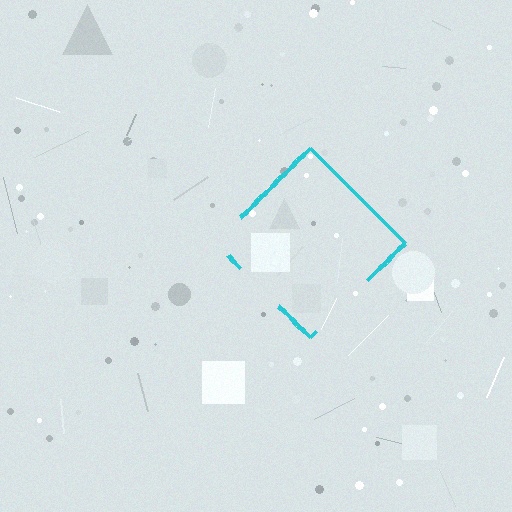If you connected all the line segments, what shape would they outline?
They would outline a diamond.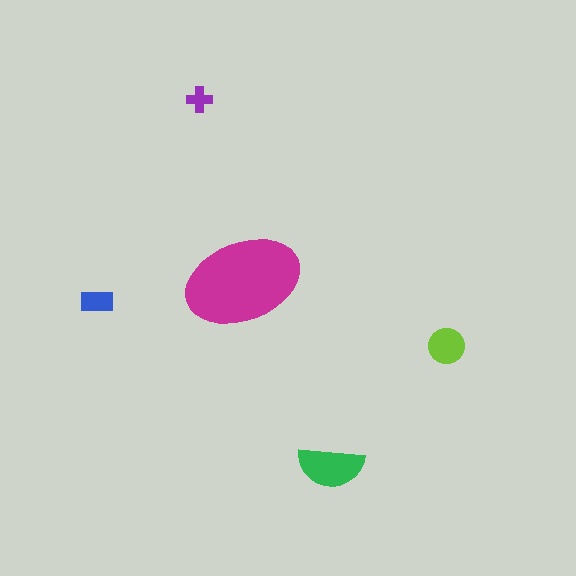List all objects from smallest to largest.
The purple cross, the blue rectangle, the lime circle, the green semicircle, the magenta ellipse.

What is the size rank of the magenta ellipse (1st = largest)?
1st.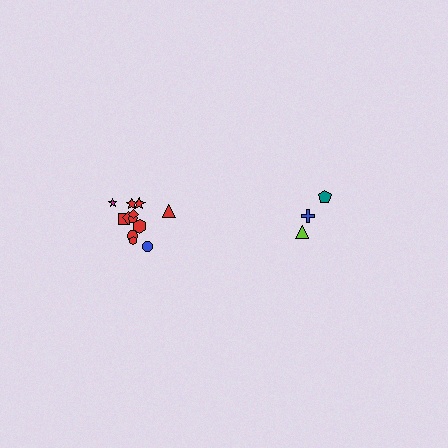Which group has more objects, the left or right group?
The left group.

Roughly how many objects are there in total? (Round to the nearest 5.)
Roughly 15 objects in total.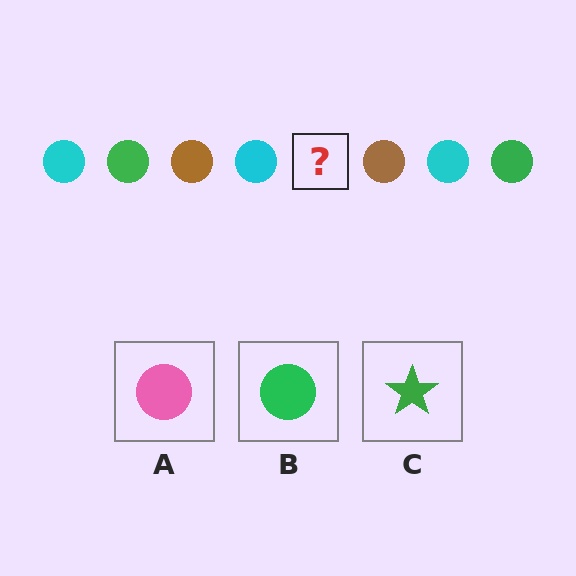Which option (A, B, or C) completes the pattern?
B.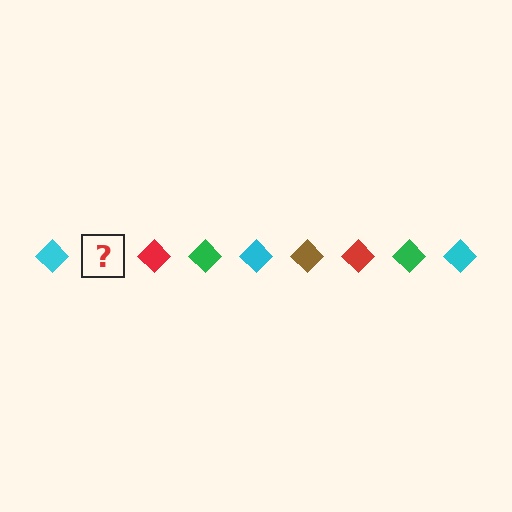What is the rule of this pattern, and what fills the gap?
The rule is that the pattern cycles through cyan, brown, red, green diamonds. The gap should be filled with a brown diamond.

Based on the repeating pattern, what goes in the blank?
The blank should be a brown diamond.